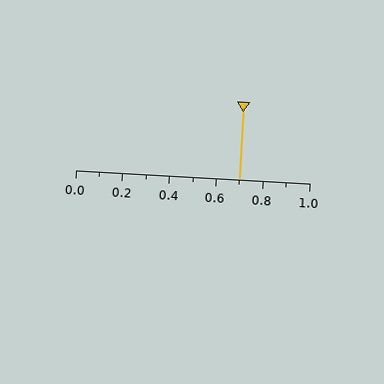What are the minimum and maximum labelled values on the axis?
The axis runs from 0.0 to 1.0.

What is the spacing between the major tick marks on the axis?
The major ticks are spaced 0.2 apart.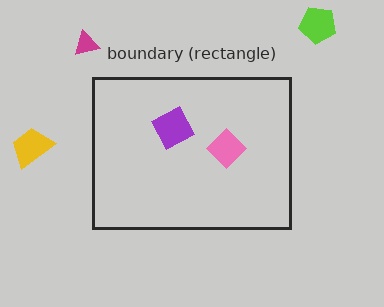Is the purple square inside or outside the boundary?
Inside.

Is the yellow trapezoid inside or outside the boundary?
Outside.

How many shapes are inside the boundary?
2 inside, 3 outside.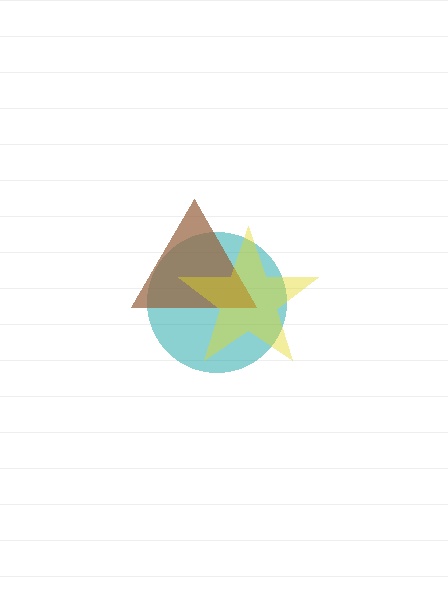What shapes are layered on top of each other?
The layered shapes are: a teal circle, a brown triangle, a yellow star.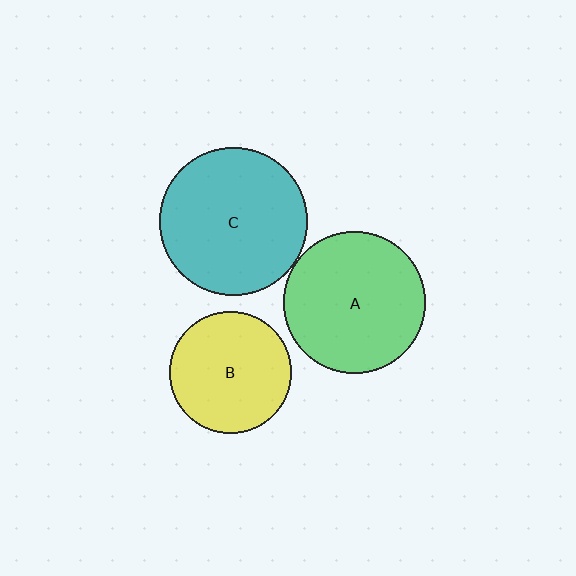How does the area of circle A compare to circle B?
Approximately 1.4 times.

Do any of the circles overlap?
No, none of the circles overlap.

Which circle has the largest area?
Circle C (teal).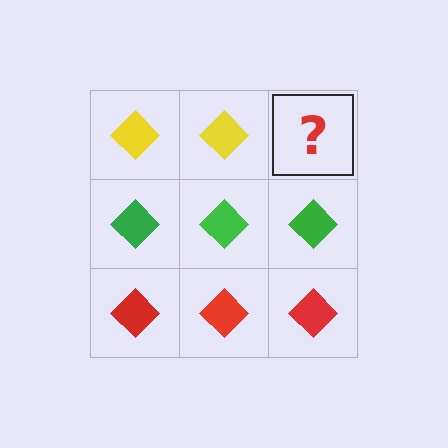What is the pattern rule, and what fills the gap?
The rule is that each row has a consistent color. The gap should be filled with a yellow diamond.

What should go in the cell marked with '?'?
The missing cell should contain a yellow diamond.